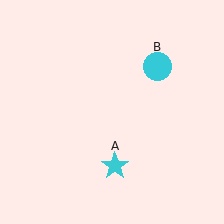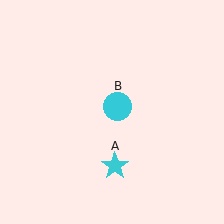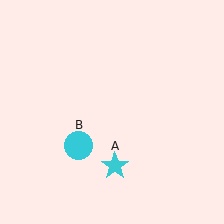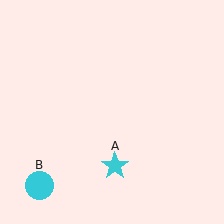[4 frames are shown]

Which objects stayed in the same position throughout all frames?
Cyan star (object A) remained stationary.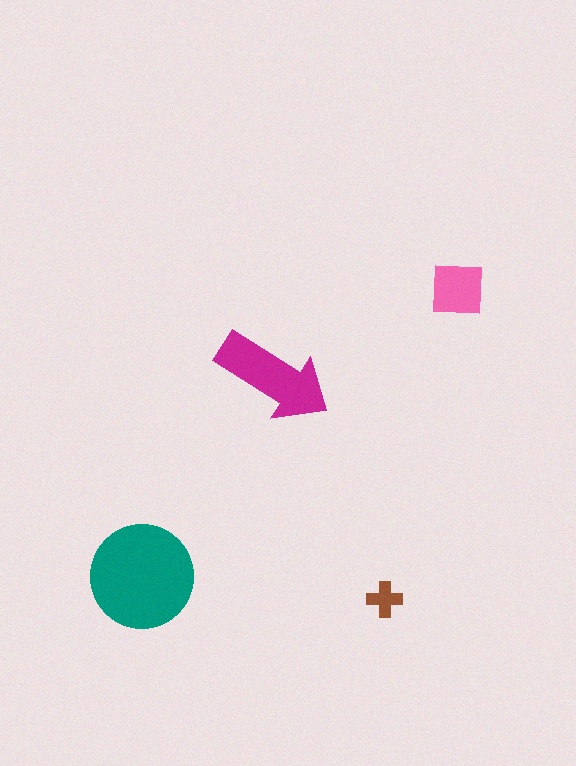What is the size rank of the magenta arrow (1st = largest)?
2nd.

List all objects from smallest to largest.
The brown cross, the pink square, the magenta arrow, the teal circle.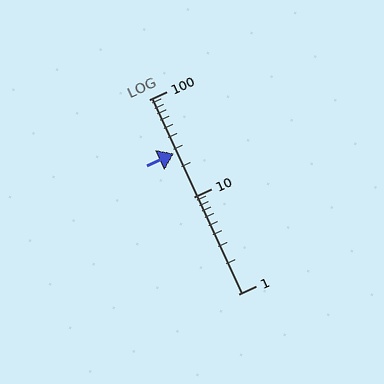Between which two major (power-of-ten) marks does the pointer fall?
The pointer is between 10 and 100.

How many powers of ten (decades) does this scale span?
The scale spans 2 decades, from 1 to 100.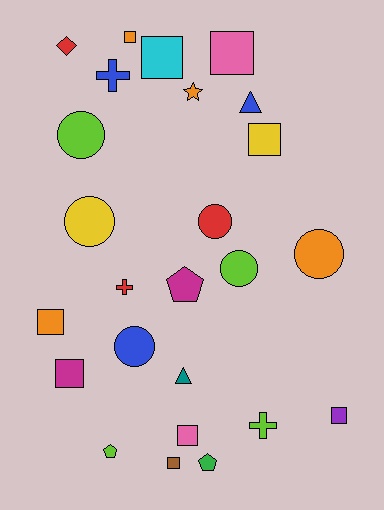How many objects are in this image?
There are 25 objects.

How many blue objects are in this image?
There are 3 blue objects.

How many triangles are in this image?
There are 2 triangles.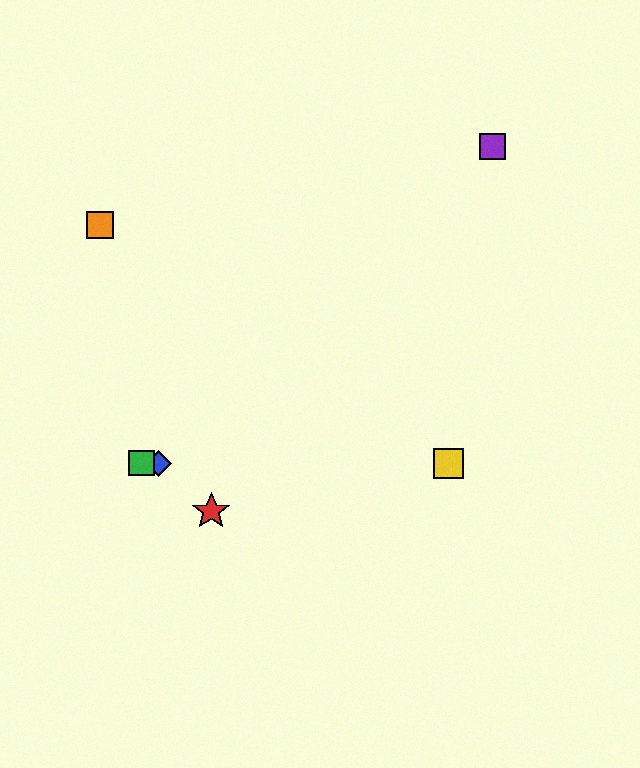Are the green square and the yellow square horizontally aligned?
Yes, both are at y≈463.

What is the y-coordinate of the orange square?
The orange square is at y≈225.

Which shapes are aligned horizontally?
The blue diamond, the green square, the yellow square are aligned horizontally.